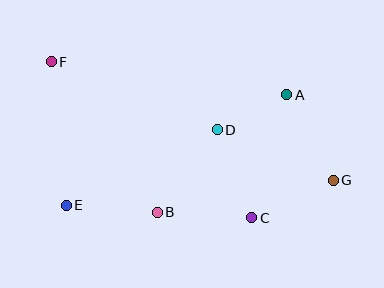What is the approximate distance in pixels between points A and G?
The distance between A and G is approximately 97 pixels.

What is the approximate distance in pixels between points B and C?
The distance between B and C is approximately 95 pixels.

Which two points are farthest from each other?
Points F and G are farthest from each other.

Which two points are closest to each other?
Points A and D are closest to each other.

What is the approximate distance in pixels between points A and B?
The distance between A and B is approximately 175 pixels.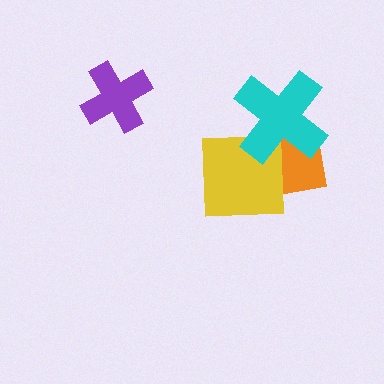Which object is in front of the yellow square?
The cyan cross is in front of the yellow square.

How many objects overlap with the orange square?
2 objects overlap with the orange square.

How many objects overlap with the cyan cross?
2 objects overlap with the cyan cross.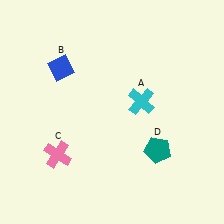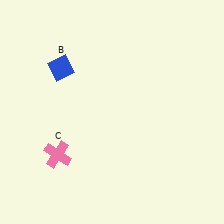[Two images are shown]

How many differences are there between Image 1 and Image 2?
There are 2 differences between the two images.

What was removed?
The teal pentagon (D), the cyan cross (A) were removed in Image 2.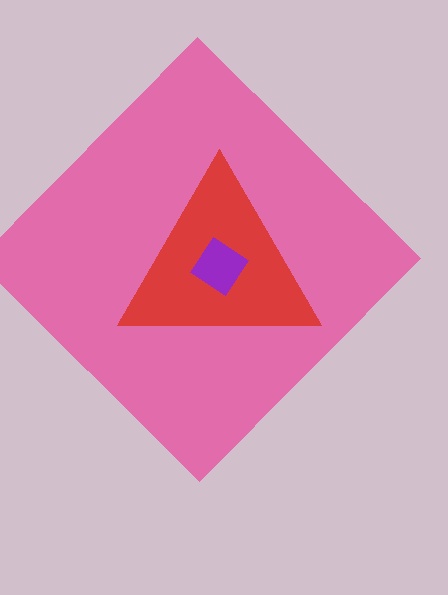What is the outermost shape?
The pink diamond.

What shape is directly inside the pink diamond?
The red triangle.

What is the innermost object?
The purple diamond.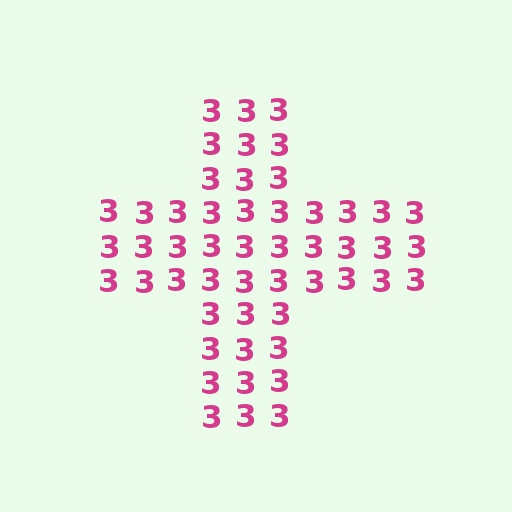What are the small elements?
The small elements are digit 3's.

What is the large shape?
The large shape is a cross.